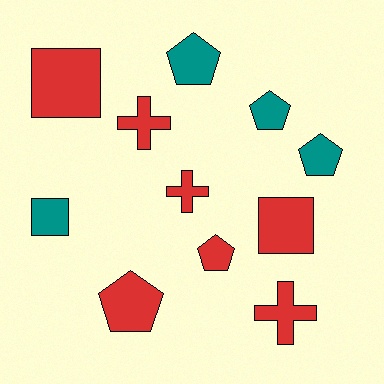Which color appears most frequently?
Red, with 7 objects.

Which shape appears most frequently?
Pentagon, with 5 objects.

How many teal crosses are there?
There are no teal crosses.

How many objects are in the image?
There are 11 objects.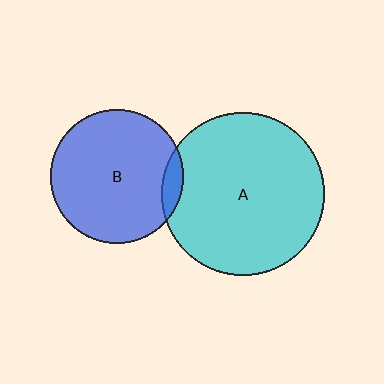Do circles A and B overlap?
Yes.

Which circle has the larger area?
Circle A (cyan).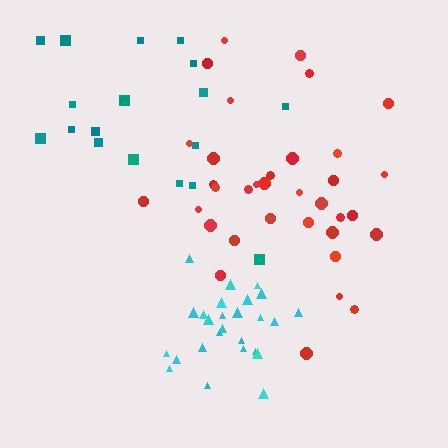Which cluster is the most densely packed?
Cyan.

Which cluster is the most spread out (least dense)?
Teal.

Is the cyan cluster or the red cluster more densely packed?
Cyan.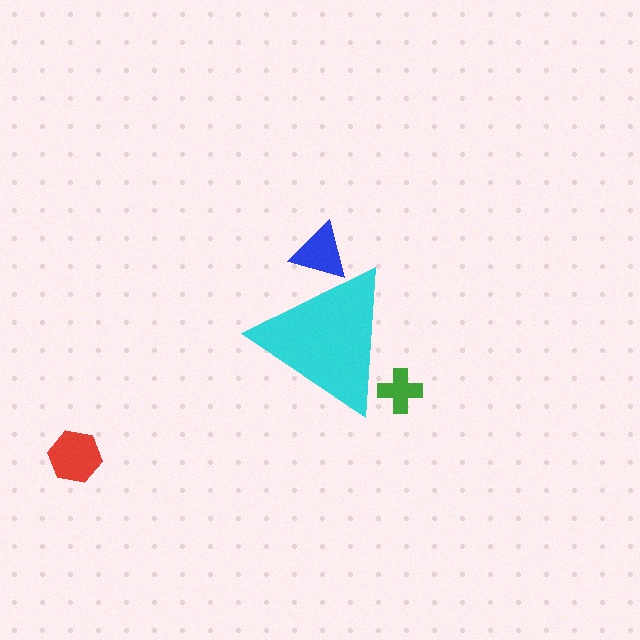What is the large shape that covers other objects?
A cyan triangle.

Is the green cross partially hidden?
Yes, the green cross is partially hidden behind the cyan triangle.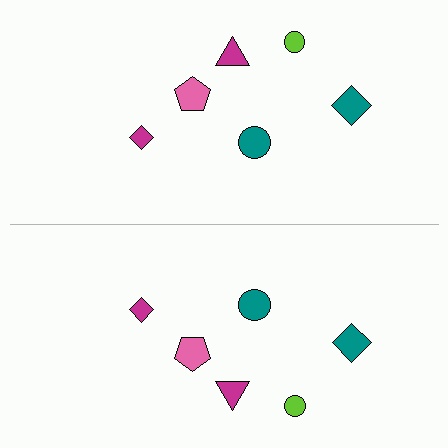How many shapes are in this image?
There are 12 shapes in this image.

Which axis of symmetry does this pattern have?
The pattern has a horizontal axis of symmetry running through the center of the image.